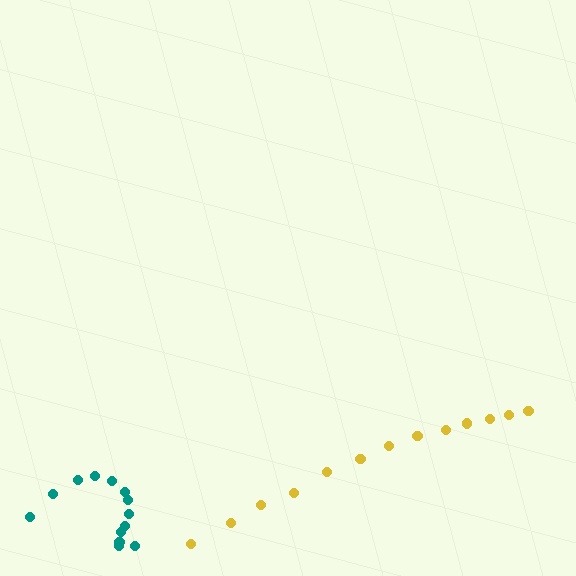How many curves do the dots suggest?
There are 2 distinct paths.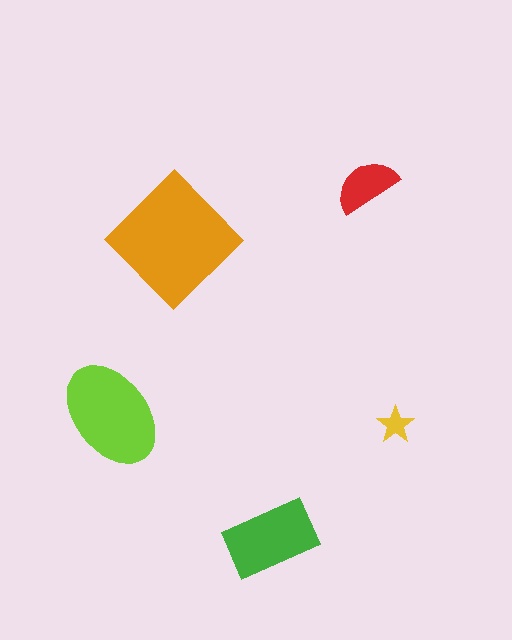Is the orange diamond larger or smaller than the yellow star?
Larger.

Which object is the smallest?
The yellow star.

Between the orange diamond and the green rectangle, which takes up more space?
The orange diamond.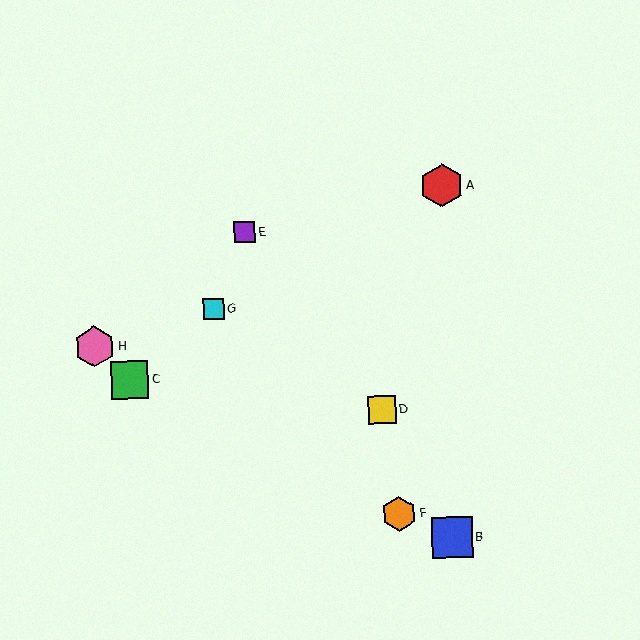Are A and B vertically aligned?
Yes, both are at x≈442.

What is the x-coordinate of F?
Object F is at x≈399.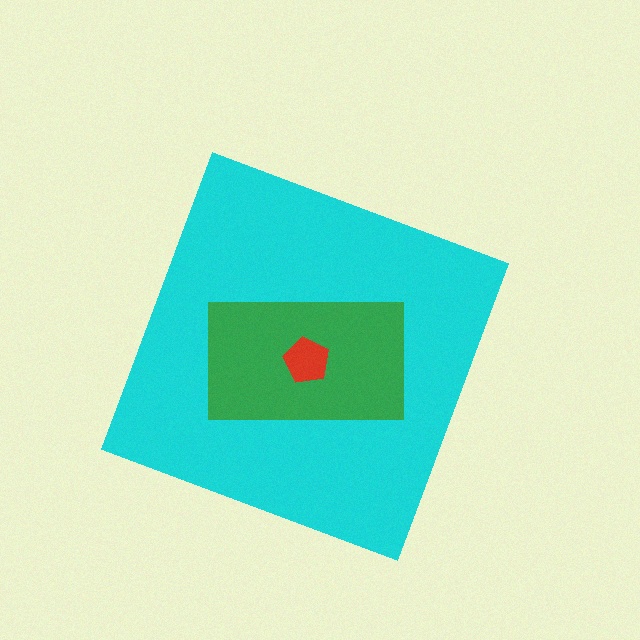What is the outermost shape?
The cyan diamond.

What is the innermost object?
The red pentagon.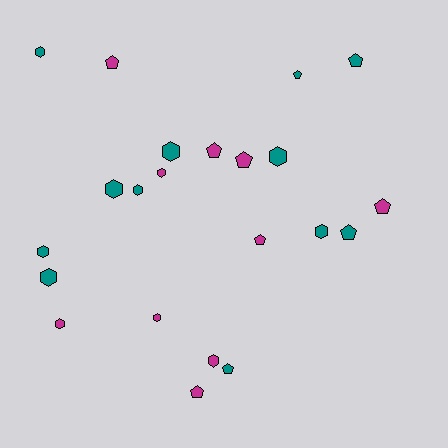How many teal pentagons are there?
There are 4 teal pentagons.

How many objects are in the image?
There are 22 objects.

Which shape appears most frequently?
Hexagon, with 12 objects.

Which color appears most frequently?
Teal, with 12 objects.